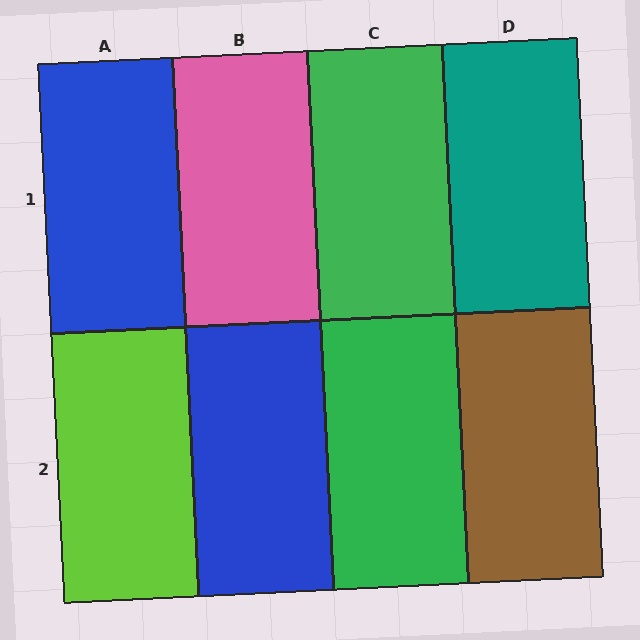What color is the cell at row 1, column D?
Teal.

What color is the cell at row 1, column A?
Blue.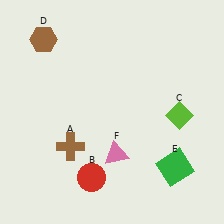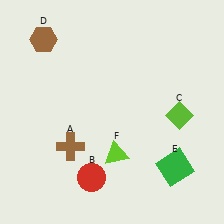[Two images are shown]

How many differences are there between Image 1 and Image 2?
There is 1 difference between the two images.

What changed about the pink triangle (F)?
In Image 1, F is pink. In Image 2, it changed to lime.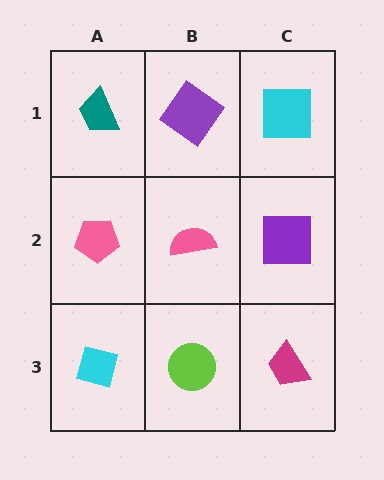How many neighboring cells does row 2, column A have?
3.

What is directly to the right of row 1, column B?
A cyan square.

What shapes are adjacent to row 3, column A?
A pink pentagon (row 2, column A), a lime circle (row 3, column B).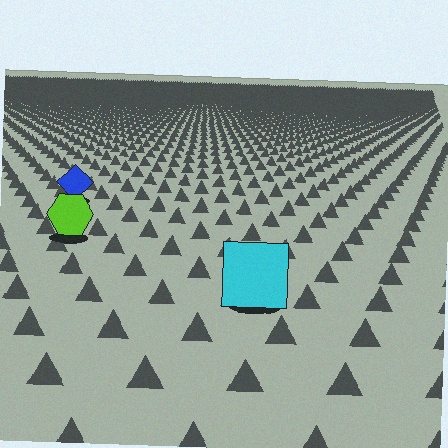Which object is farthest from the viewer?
The blue diamond is farthest from the viewer. It appears smaller and the ground texture around it is denser.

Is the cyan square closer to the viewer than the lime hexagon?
Yes. The cyan square is closer — you can tell from the texture gradient: the ground texture is coarser near it.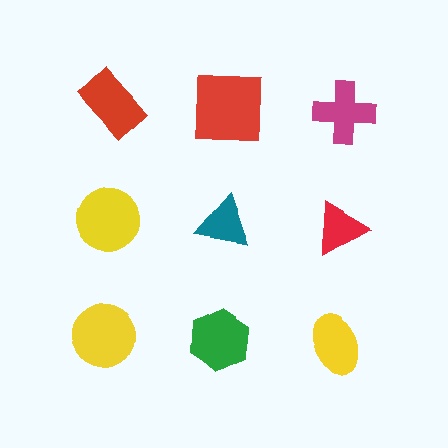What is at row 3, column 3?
A yellow ellipse.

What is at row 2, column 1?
A yellow circle.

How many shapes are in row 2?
3 shapes.